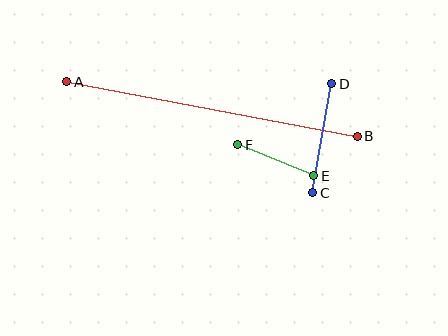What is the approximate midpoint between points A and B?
The midpoint is at approximately (212, 109) pixels.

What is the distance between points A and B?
The distance is approximately 295 pixels.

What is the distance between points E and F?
The distance is approximately 82 pixels.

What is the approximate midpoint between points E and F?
The midpoint is at approximately (276, 160) pixels.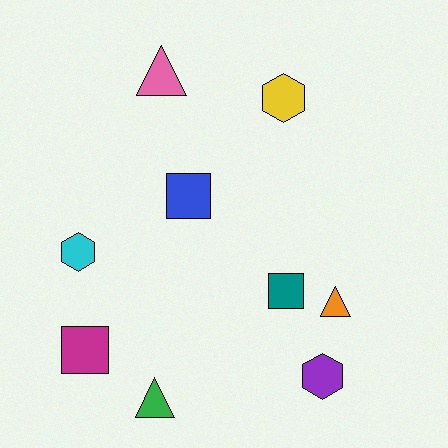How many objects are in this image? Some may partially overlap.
There are 9 objects.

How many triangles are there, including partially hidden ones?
There are 3 triangles.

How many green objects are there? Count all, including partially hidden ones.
There is 1 green object.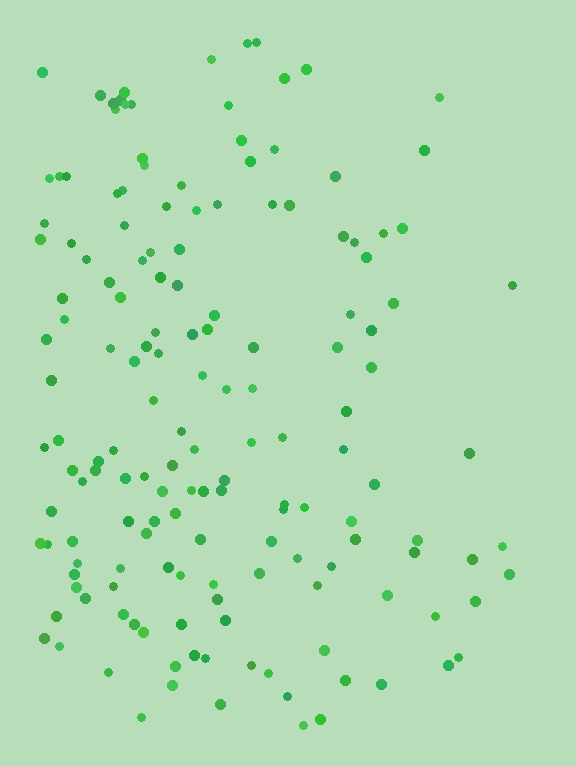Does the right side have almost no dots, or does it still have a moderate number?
Still a moderate number, just noticeably fewer than the left.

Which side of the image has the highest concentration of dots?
The left.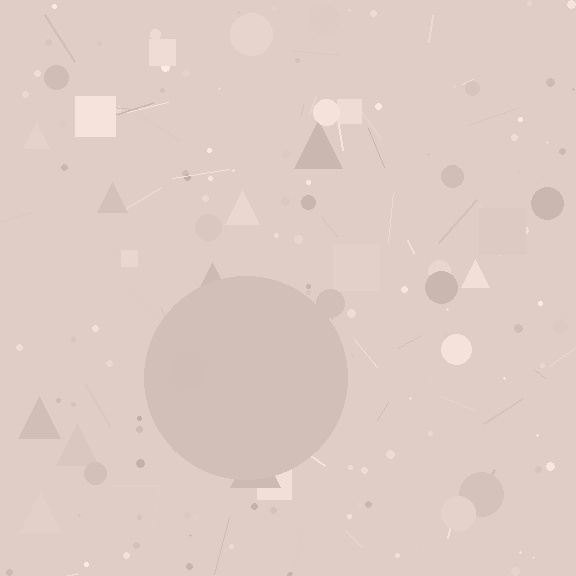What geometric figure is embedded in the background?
A circle is embedded in the background.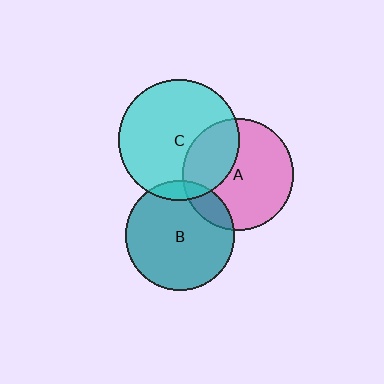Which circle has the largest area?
Circle C (cyan).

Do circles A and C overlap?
Yes.